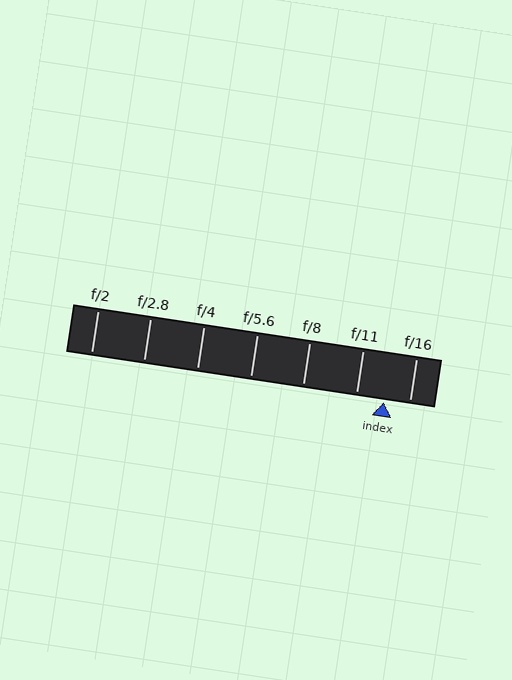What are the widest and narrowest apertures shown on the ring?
The widest aperture shown is f/2 and the narrowest is f/16.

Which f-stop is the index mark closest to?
The index mark is closest to f/16.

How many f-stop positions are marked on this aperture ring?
There are 7 f-stop positions marked.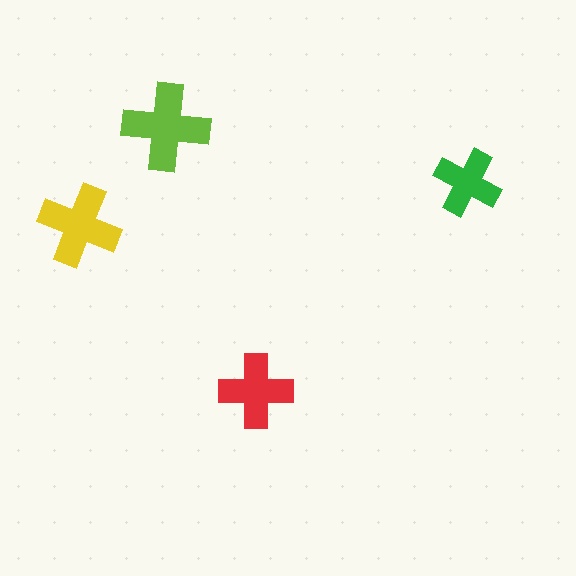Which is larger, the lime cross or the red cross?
The lime one.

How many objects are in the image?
There are 4 objects in the image.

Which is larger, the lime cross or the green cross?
The lime one.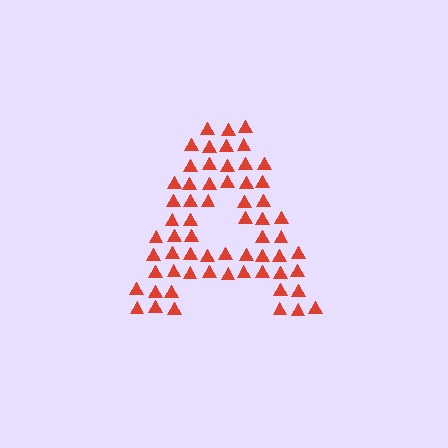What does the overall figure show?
The overall figure shows the letter A.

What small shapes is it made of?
It is made of small triangles.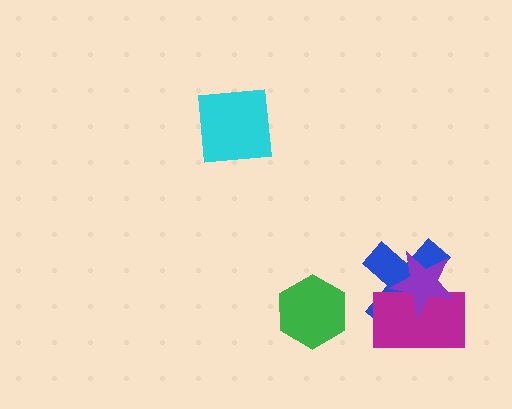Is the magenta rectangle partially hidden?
Yes, it is partially covered by another shape.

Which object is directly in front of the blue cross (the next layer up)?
The magenta rectangle is directly in front of the blue cross.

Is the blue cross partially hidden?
Yes, it is partially covered by another shape.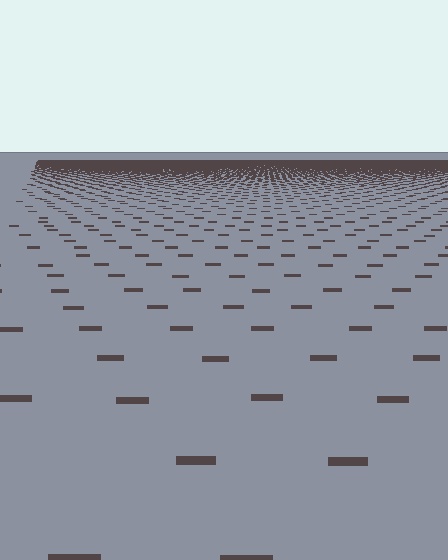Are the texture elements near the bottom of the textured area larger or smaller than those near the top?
Larger. Near the bottom, elements are closer to the viewer and appear at a bigger on-screen size.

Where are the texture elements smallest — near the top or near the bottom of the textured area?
Near the top.